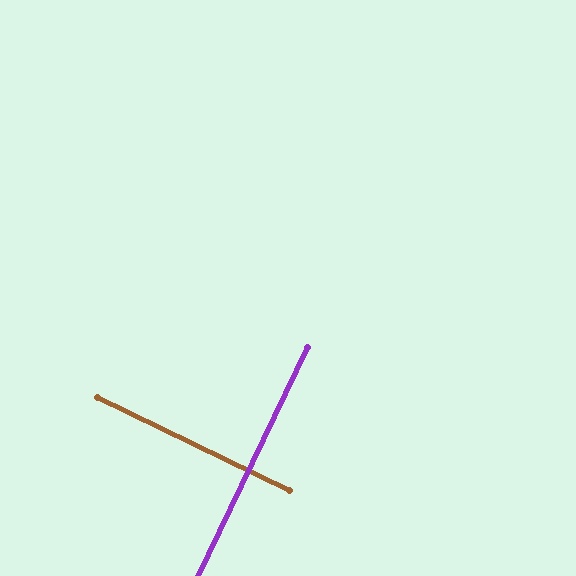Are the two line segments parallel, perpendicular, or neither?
Perpendicular — they meet at approximately 90°.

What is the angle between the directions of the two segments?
Approximately 90 degrees.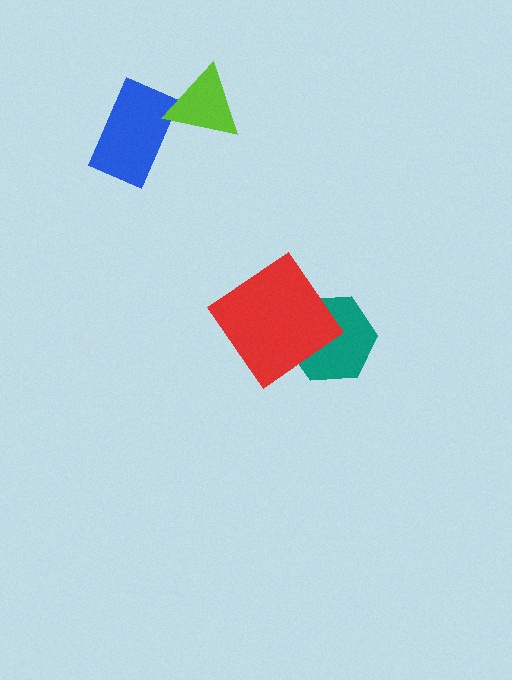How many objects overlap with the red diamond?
1 object overlaps with the red diamond.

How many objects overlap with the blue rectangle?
1 object overlaps with the blue rectangle.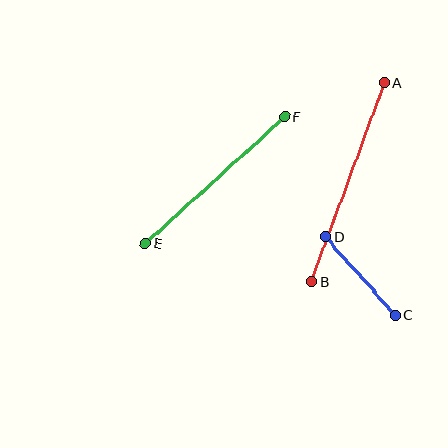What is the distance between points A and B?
The distance is approximately 213 pixels.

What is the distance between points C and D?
The distance is approximately 105 pixels.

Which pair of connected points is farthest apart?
Points A and B are farthest apart.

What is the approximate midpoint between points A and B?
The midpoint is at approximately (348, 182) pixels.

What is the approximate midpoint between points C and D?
The midpoint is at approximately (360, 276) pixels.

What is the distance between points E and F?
The distance is approximately 189 pixels.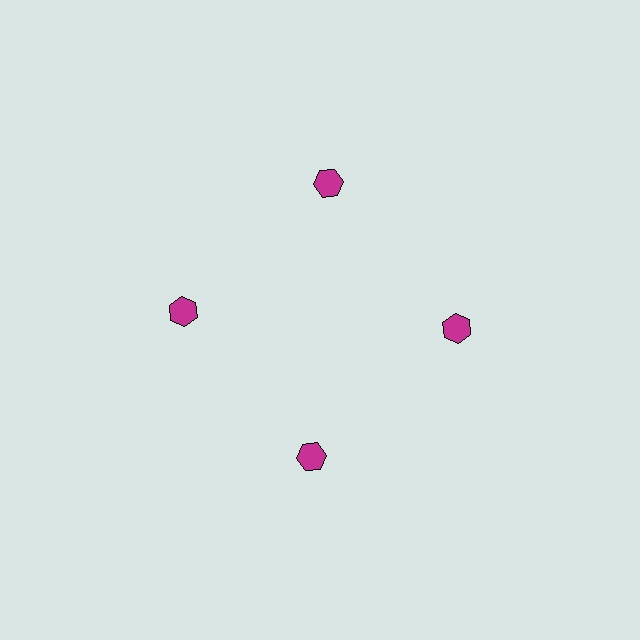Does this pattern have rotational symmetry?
Yes, this pattern has 4-fold rotational symmetry. It looks the same after rotating 90 degrees around the center.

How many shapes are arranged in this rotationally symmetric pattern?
There are 4 shapes, arranged in 4 groups of 1.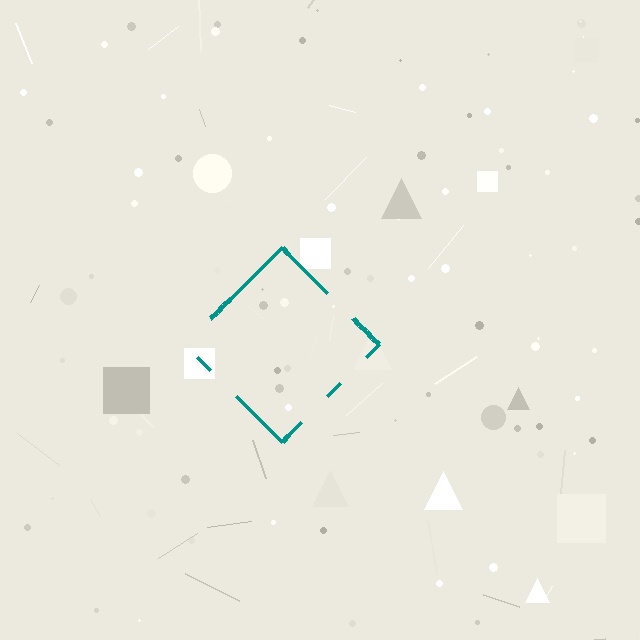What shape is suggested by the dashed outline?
The dashed outline suggests a diamond.